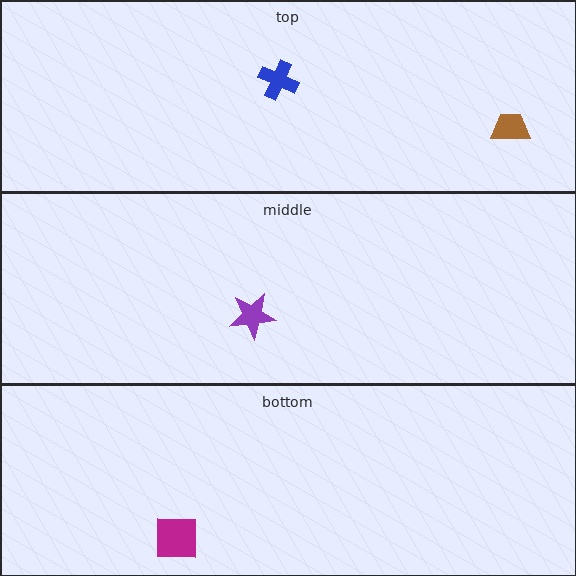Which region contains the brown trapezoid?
The top region.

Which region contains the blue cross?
The top region.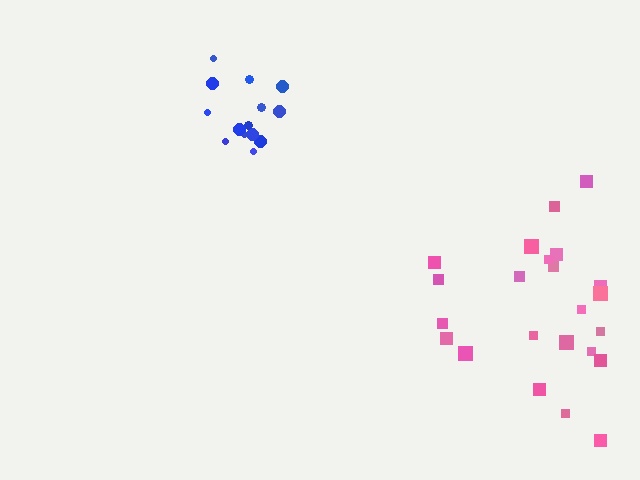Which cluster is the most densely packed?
Blue.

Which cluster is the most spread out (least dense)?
Pink.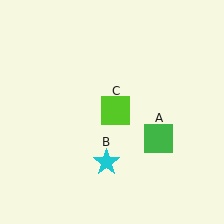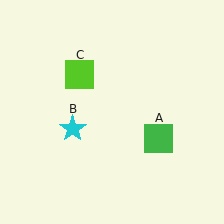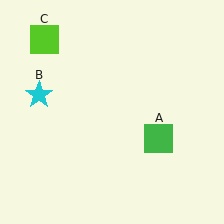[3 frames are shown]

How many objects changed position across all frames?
2 objects changed position: cyan star (object B), lime square (object C).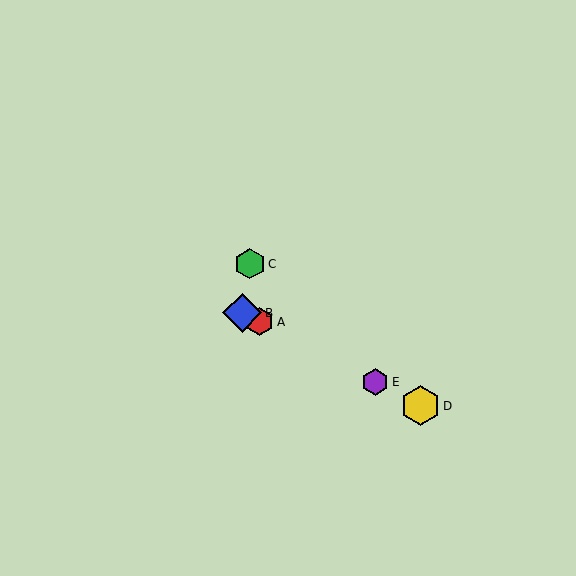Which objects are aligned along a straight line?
Objects A, B, D, E are aligned along a straight line.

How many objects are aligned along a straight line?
4 objects (A, B, D, E) are aligned along a straight line.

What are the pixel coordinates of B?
Object B is at (242, 313).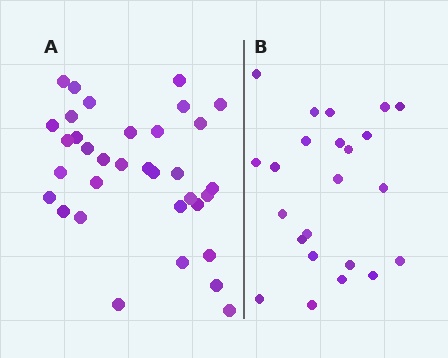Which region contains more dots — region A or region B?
Region A (the left region) has more dots.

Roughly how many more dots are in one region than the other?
Region A has roughly 12 or so more dots than region B.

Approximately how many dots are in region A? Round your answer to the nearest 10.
About 30 dots. (The exact count is 34, which rounds to 30.)